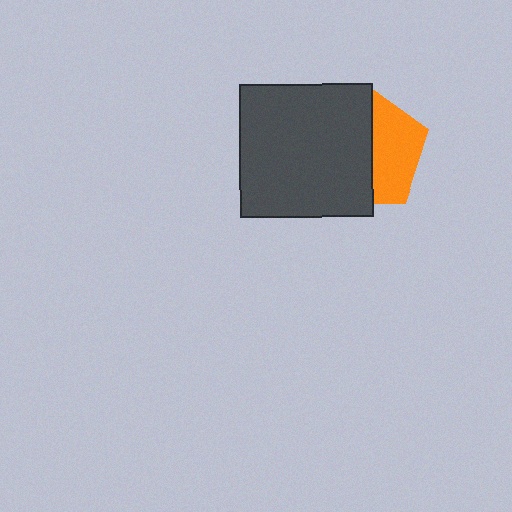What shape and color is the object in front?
The object in front is a dark gray square.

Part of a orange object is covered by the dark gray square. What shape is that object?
It is a pentagon.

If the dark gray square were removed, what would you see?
You would see the complete orange pentagon.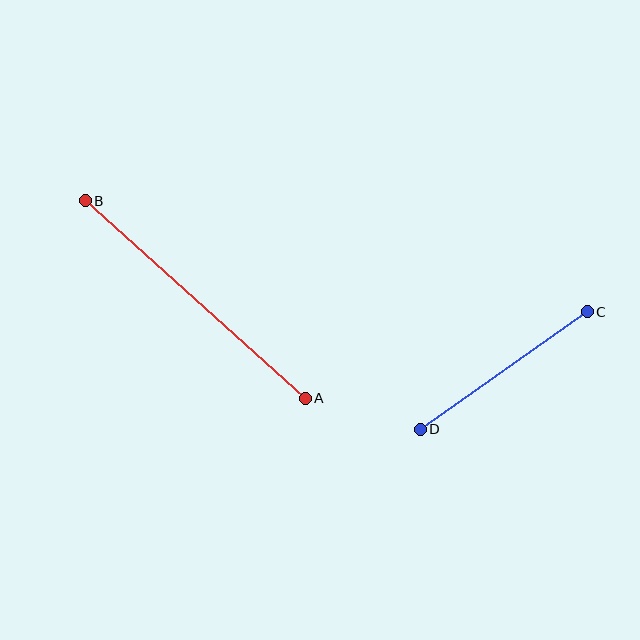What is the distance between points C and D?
The distance is approximately 204 pixels.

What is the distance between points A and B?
The distance is approximately 296 pixels.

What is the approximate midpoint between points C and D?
The midpoint is at approximately (504, 370) pixels.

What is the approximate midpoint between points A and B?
The midpoint is at approximately (195, 300) pixels.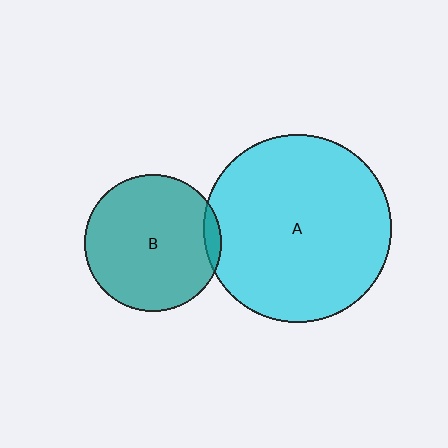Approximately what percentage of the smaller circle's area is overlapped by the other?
Approximately 5%.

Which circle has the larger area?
Circle A (cyan).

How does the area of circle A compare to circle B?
Approximately 1.9 times.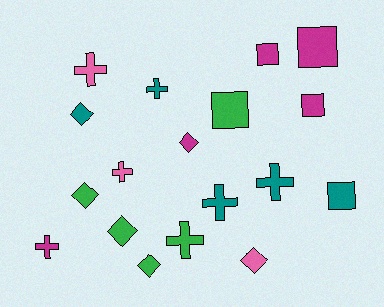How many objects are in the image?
There are 18 objects.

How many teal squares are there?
There is 1 teal square.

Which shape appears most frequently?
Cross, with 7 objects.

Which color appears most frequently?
Teal, with 5 objects.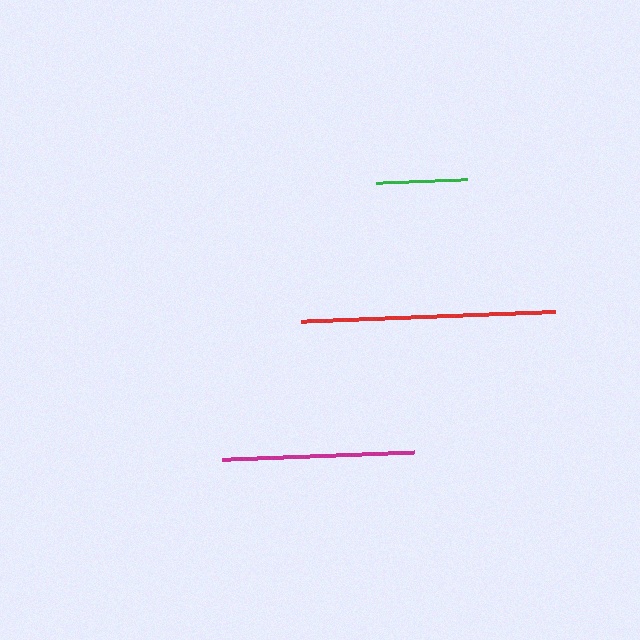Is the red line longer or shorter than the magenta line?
The red line is longer than the magenta line.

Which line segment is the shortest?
The green line is the shortest at approximately 91 pixels.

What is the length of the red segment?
The red segment is approximately 254 pixels long.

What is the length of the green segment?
The green segment is approximately 91 pixels long.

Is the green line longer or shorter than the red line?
The red line is longer than the green line.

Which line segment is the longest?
The red line is the longest at approximately 254 pixels.